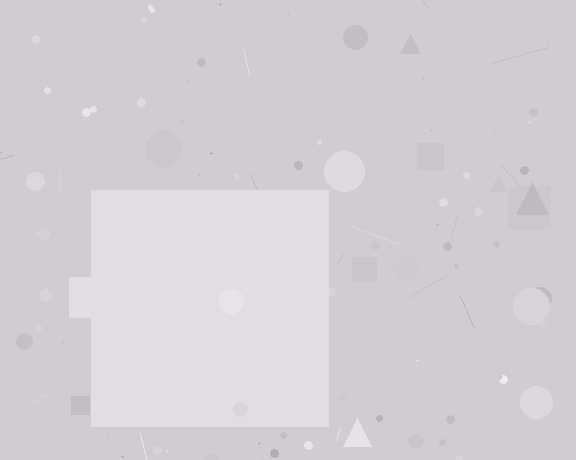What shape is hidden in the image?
A square is hidden in the image.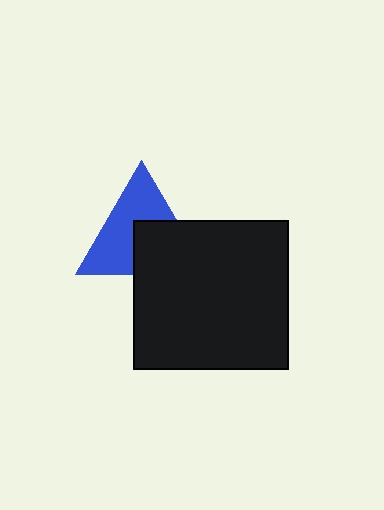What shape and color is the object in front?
The object in front is a black rectangle.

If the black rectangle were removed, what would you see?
You would see the complete blue triangle.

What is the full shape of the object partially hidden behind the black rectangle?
The partially hidden object is a blue triangle.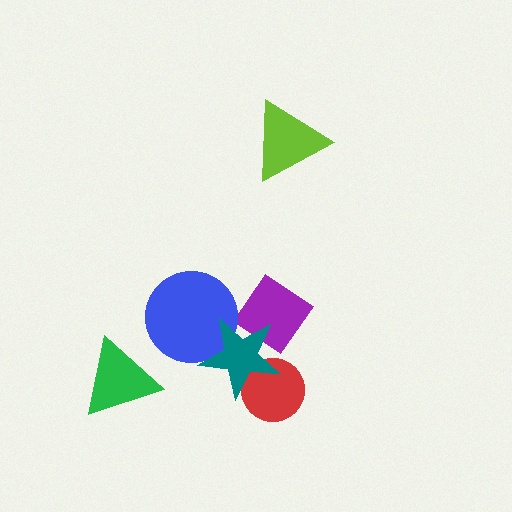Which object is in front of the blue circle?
The teal star is in front of the blue circle.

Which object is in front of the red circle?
The teal star is in front of the red circle.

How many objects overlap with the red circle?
1 object overlaps with the red circle.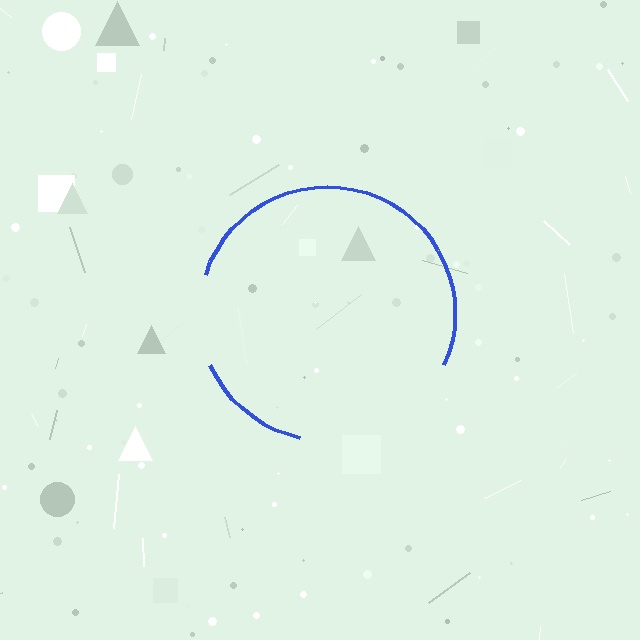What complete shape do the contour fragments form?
The contour fragments form a circle.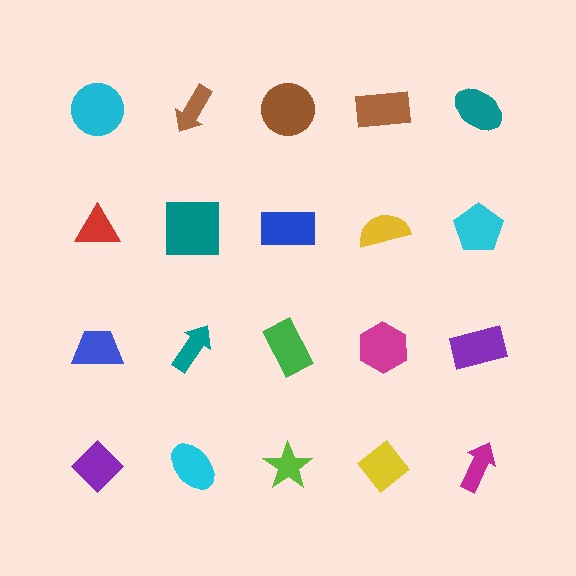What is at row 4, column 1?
A purple diamond.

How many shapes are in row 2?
5 shapes.